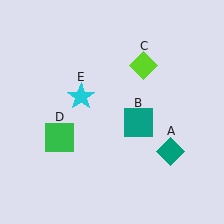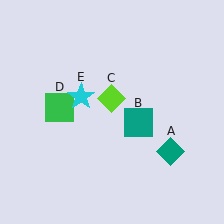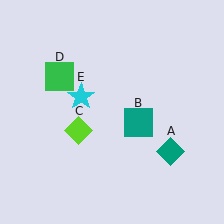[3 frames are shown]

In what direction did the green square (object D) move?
The green square (object D) moved up.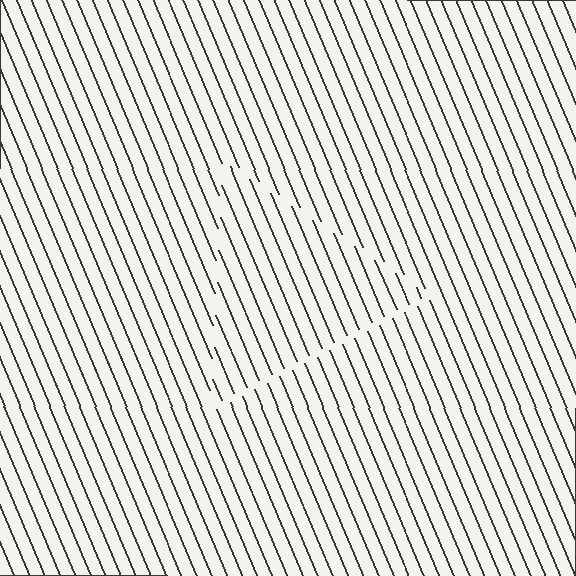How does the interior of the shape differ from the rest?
The interior of the shape contains the same grating, shifted by half a period — the contour is defined by the phase discontinuity where line-ends from the inner and outer gratings abut.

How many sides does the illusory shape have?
3 sides — the line-ends trace a triangle.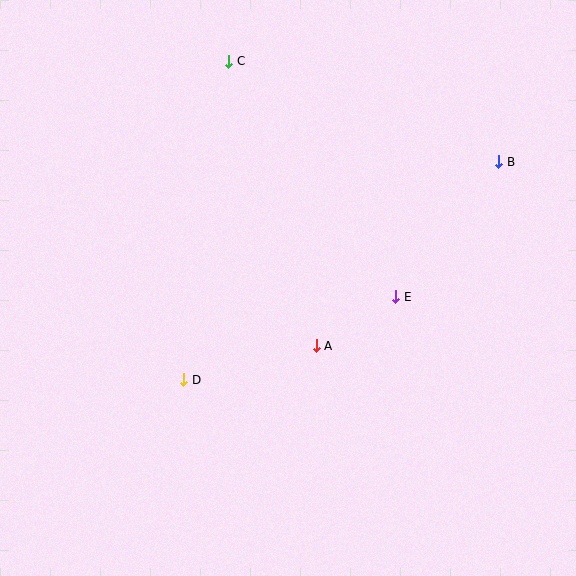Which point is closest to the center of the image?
Point A at (316, 346) is closest to the center.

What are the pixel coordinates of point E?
Point E is at (396, 297).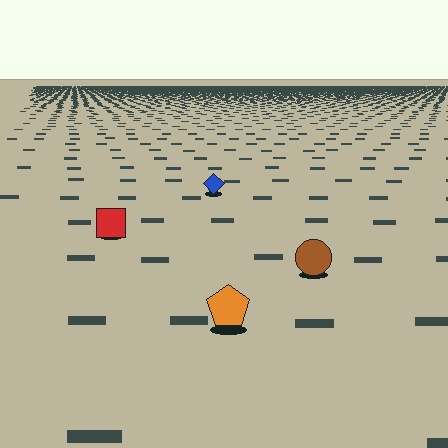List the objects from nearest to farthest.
From nearest to farthest: the orange pentagon, the brown circle, the red square, the blue diamond.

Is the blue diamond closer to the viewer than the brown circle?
No. The brown circle is closer — you can tell from the texture gradient: the ground texture is coarser near it.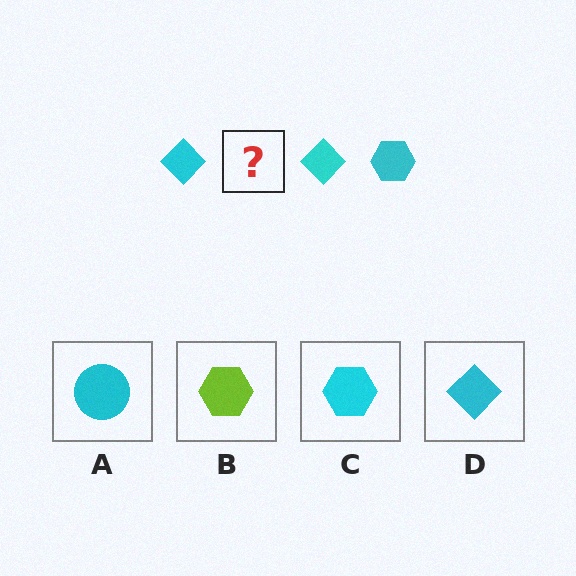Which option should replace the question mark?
Option C.